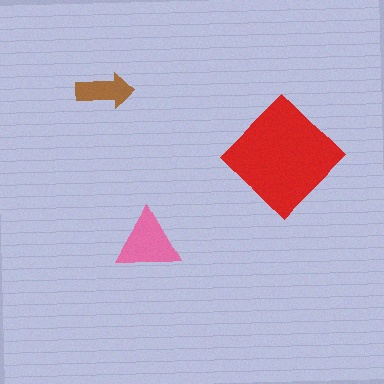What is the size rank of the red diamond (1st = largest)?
1st.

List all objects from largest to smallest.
The red diamond, the pink triangle, the brown arrow.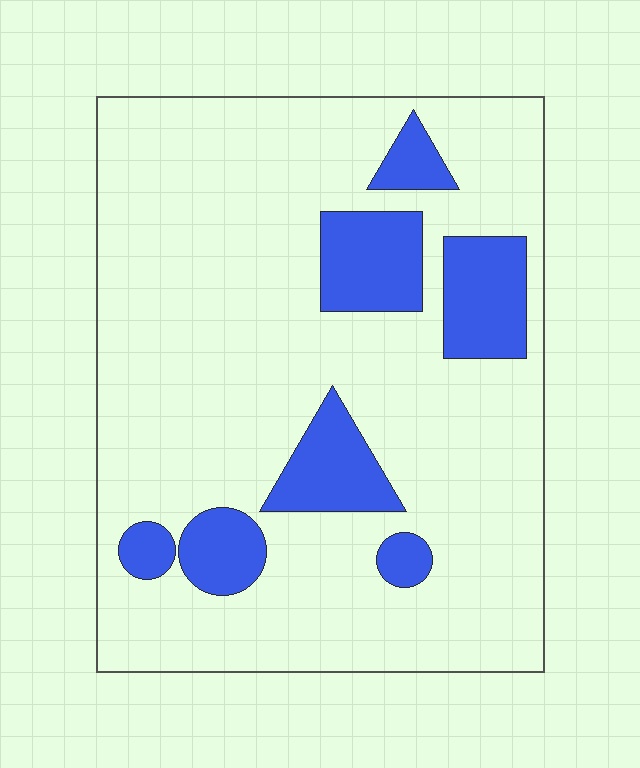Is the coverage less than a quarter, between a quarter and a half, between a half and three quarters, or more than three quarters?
Less than a quarter.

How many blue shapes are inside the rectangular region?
7.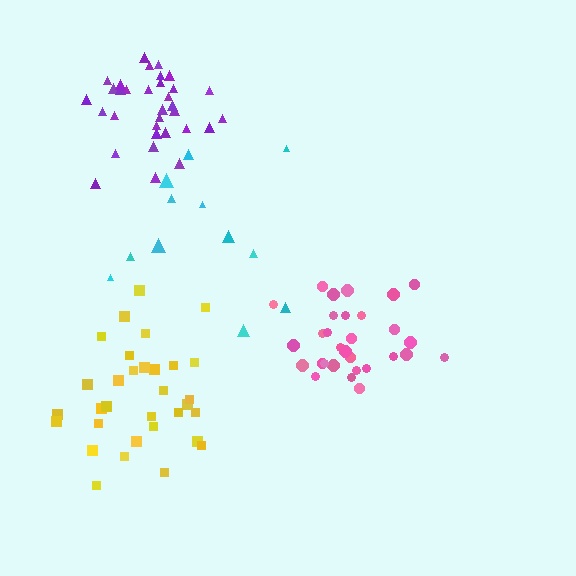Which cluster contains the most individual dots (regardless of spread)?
Purple (33).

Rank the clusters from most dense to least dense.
purple, pink, yellow, cyan.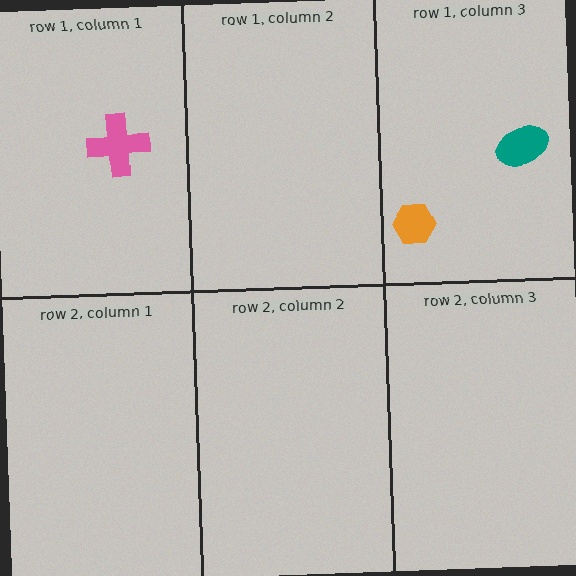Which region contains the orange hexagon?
The row 1, column 3 region.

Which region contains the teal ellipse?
The row 1, column 3 region.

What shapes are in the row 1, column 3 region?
The teal ellipse, the orange hexagon.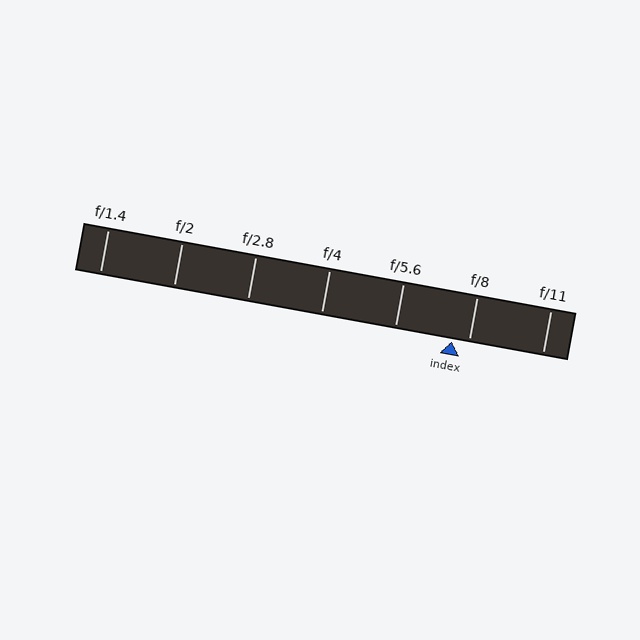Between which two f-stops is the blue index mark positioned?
The index mark is between f/5.6 and f/8.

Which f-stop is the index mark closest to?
The index mark is closest to f/8.